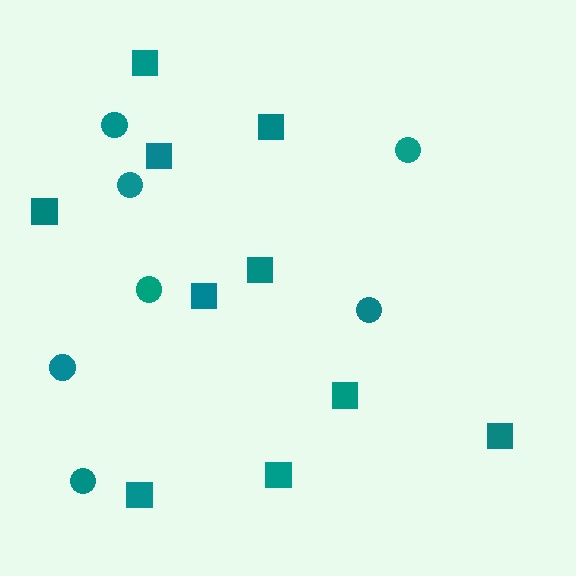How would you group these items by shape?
There are 2 groups: one group of squares (10) and one group of circles (7).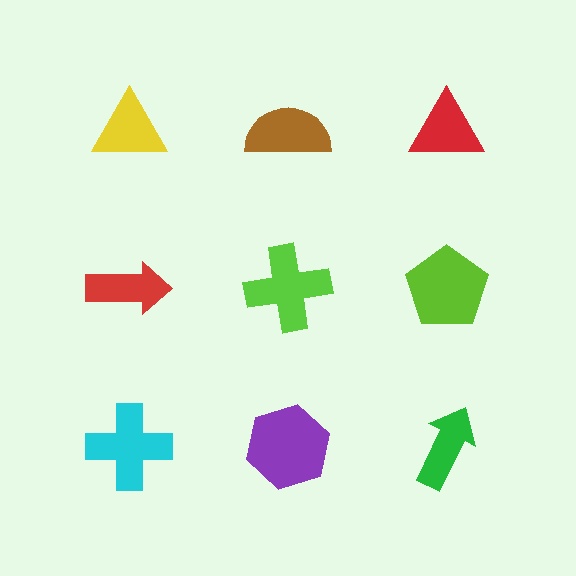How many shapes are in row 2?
3 shapes.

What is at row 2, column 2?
A lime cross.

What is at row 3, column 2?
A purple hexagon.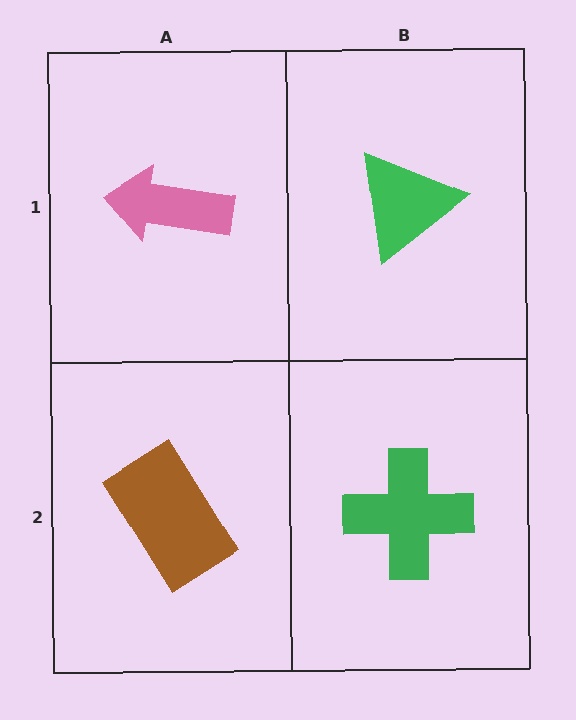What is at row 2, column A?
A brown rectangle.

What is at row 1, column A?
A pink arrow.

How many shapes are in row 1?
2 shapes.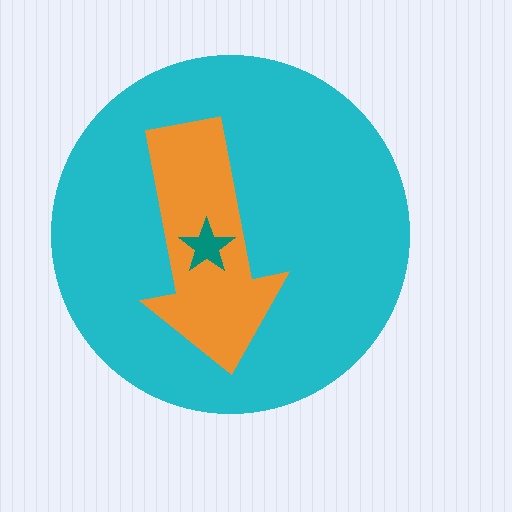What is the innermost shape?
The teal star.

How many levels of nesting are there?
3.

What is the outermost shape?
The cyan circle.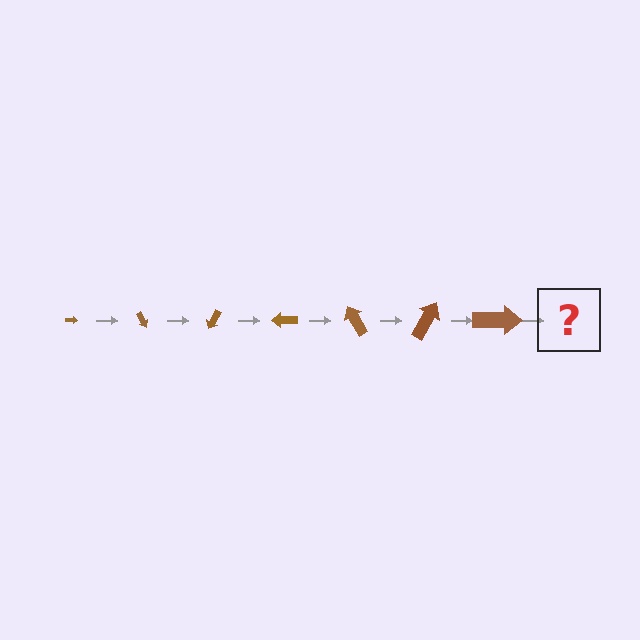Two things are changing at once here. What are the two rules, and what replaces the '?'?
The two rules are that the arrow grows larger each step and it rotates 60 degrees each step. The '?' should be an arrow, larger than the previous one and rotated 420 degrees from the start.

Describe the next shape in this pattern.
It should be an arrow, larger than the previous one and rotated 420 degrees from the start.